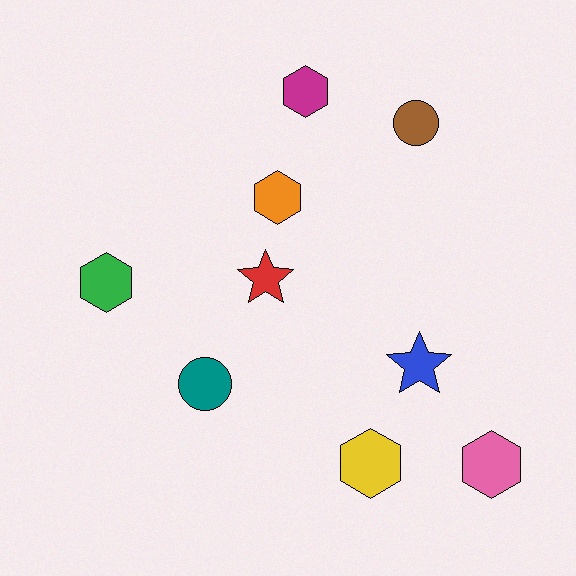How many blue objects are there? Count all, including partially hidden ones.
There is 1 blue object.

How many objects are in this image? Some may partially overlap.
There are 9 objects.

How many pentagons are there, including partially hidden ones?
There are no pentagons.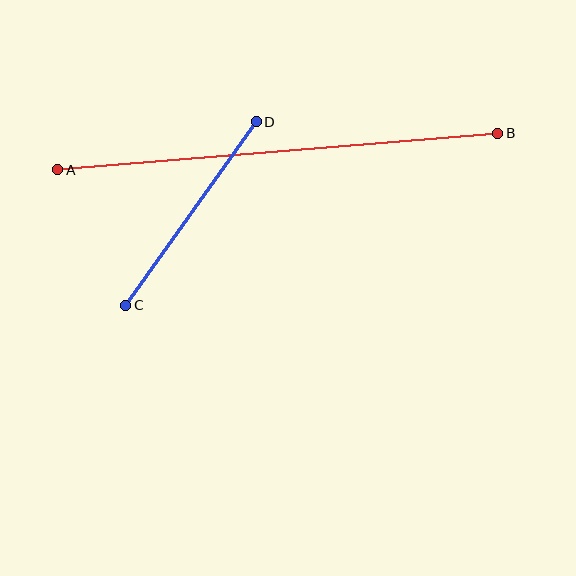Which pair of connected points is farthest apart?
Points A and B are farthest apart.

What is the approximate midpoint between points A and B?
The midpoint is at approximately (278, 151) pixels.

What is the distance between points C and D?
The distance is approximately 225 pixels.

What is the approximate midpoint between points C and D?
The midpoint is at approximately (191, 214) pixels.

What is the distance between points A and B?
The distance is approximately 441 pixels.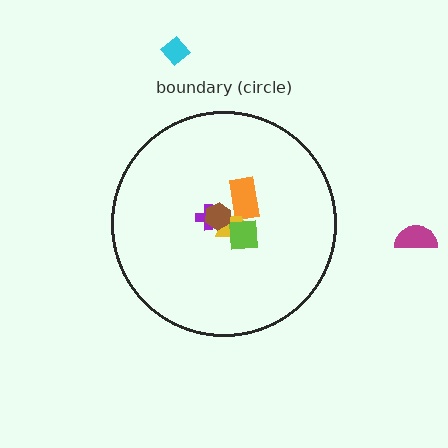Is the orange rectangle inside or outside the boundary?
Inside.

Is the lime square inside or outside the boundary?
Inside.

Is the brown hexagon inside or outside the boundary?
Inside.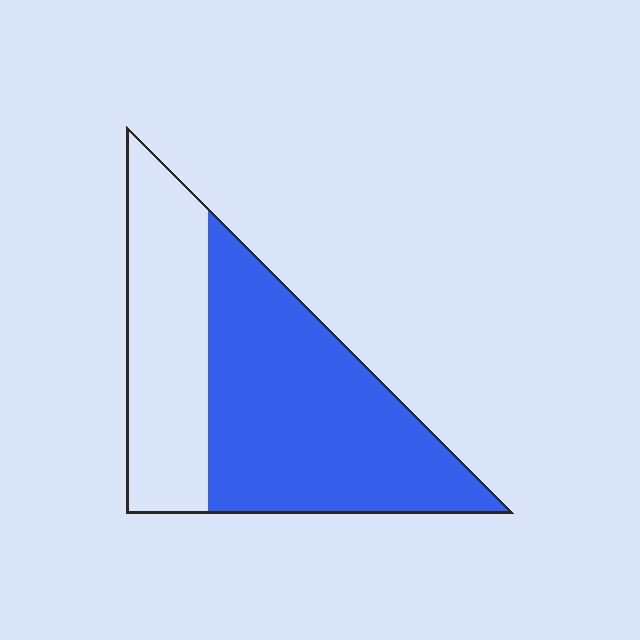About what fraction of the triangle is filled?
About five eighths (5/8).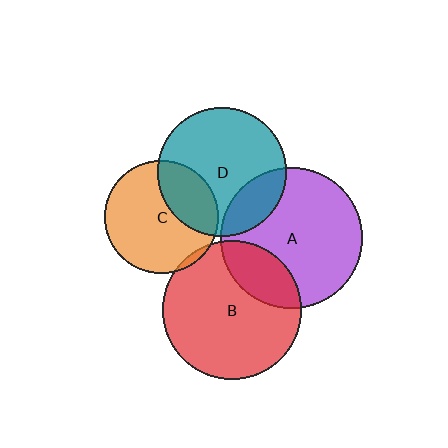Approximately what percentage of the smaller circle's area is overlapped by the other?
Approximately 5%.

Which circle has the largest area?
Circle A (purple).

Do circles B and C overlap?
Yes.